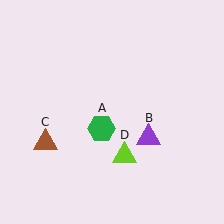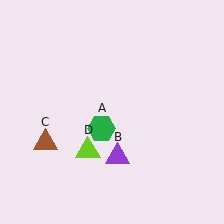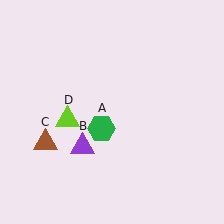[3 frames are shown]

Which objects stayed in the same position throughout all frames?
Green hexagon (object A) and brown triangle (object C) remained stationary.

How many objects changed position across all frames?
2 objects changed position: purple triangle (object B), lime triangle (object D).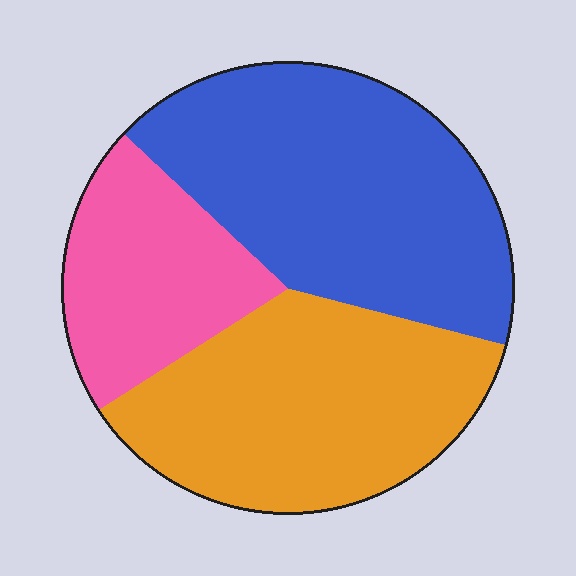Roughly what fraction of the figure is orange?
Orange takes up about three eighths (3/8) of the figure.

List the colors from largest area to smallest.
From largest to smallest: blue, orange, pink.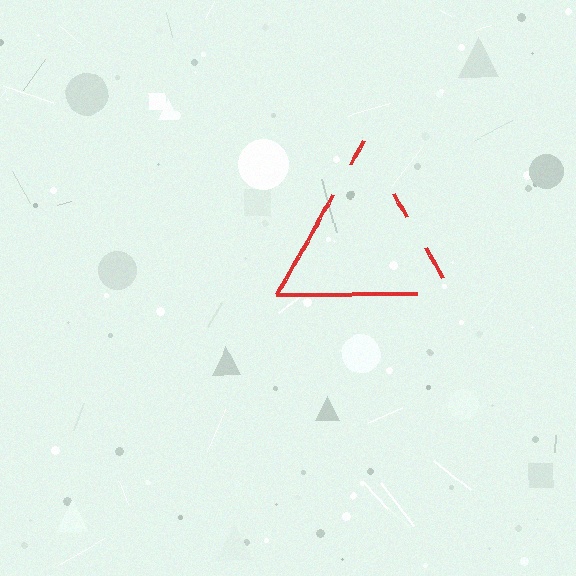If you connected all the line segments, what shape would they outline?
They would outline a triangle.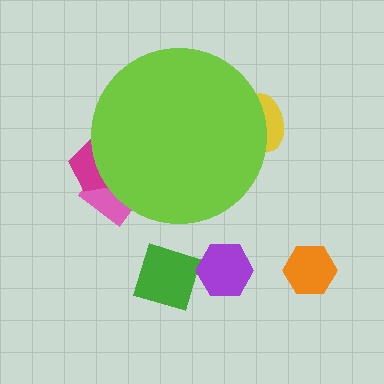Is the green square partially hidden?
No, the green square is fully visible.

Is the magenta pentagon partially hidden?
Yes, the magenta pentagon is partially hidden behind the lime circle.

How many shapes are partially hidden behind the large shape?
3 shapes are partially hidden.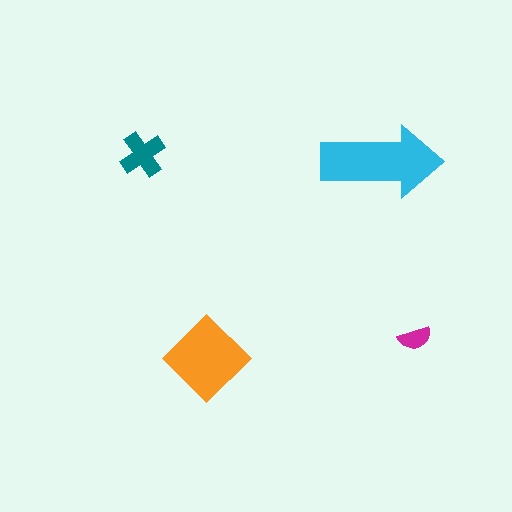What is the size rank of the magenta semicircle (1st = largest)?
4th.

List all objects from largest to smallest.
The cyan arrow, the orange diamond, the teal cross, the magenta semicircle.